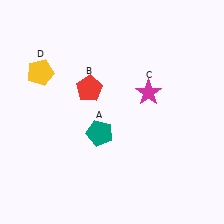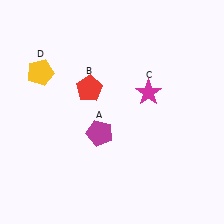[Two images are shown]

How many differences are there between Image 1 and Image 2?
There is 1 difference between the two images.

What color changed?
The pentagon (A) changed from teal in Image 1 to magenta in Image 2.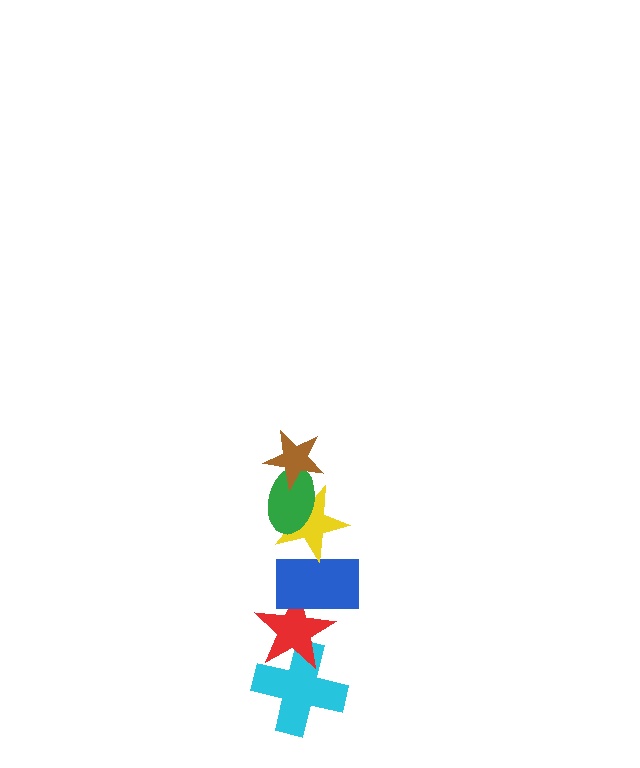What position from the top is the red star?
The red star is 5th from the top.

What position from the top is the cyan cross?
The cyan cross is 6th from the top.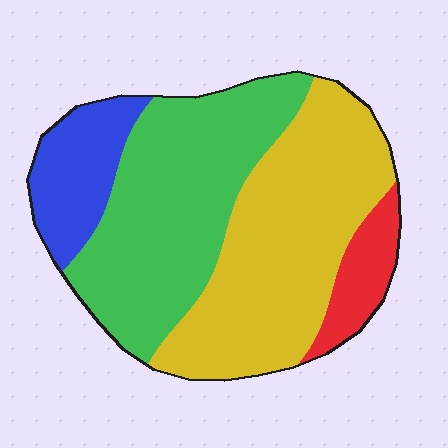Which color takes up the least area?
Red, at roughly 10%.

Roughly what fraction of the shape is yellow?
Yellow takes up about two fifths (2/5) of the shape.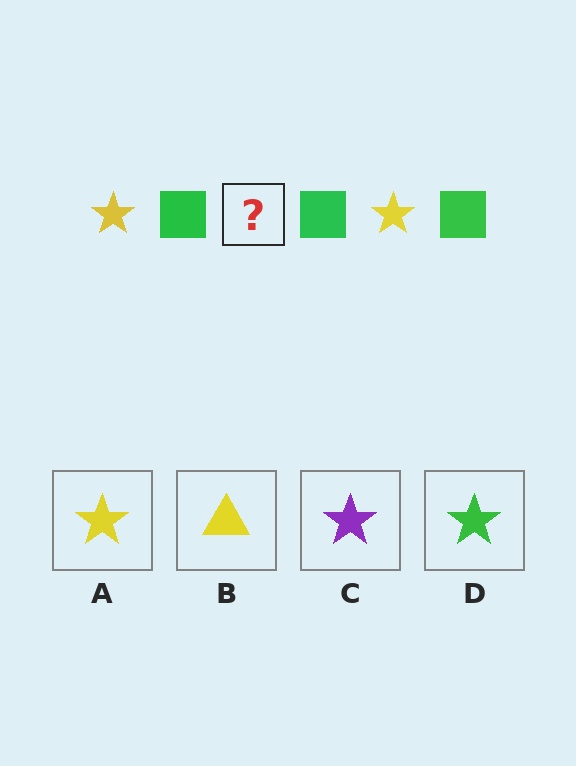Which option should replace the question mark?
Option A.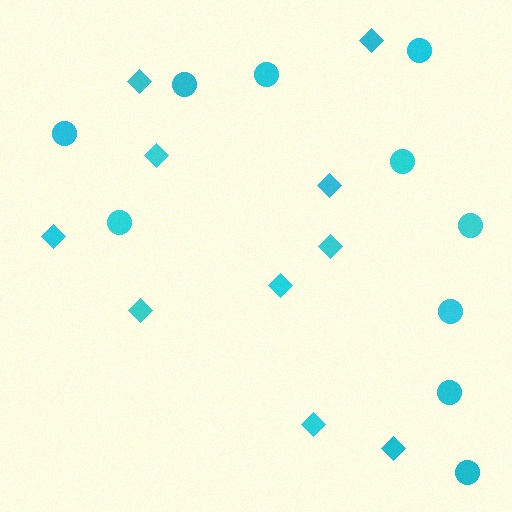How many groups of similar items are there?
There are 2 groups: one group of diamonds (10) and one group of circles (10).